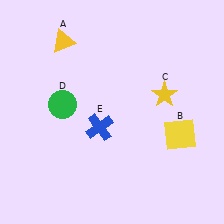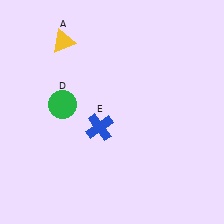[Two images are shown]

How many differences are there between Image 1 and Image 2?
There are 2 differences between the two images.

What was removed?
The yellow star (C), the yellow square (B) were removed in Image 2.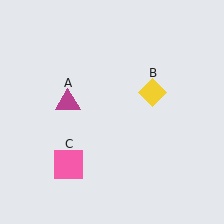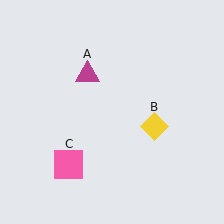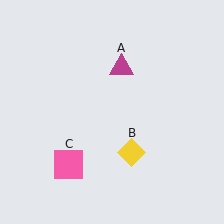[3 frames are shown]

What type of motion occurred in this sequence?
The magenta triangle (object A), yellow diamond (object B) rotated clockwise around the center of the scene.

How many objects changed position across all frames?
2 objects changed position: magenta triangle (object A), yellow diamond (object B).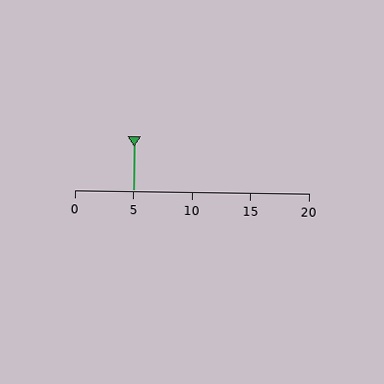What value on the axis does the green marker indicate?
The marker indicates approximately 5.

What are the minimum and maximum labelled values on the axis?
The axis runs from 0 to 20.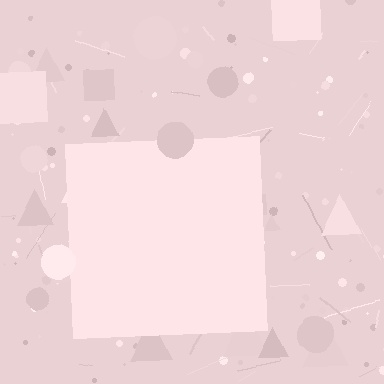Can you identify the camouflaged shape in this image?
The camouflaged shape is a square.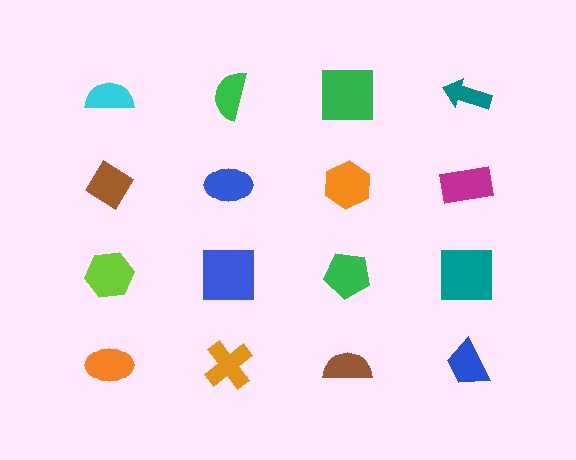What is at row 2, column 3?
An orange hexagon.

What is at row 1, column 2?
A green semicircle.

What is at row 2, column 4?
A magenta rectangle.